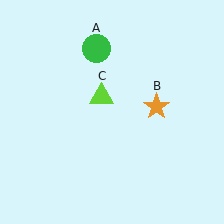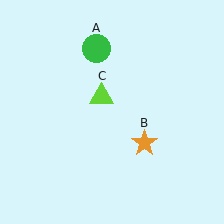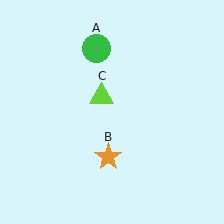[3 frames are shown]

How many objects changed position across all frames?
1 object changed position: orange star (object B).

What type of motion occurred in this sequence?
The orange star (object B) rotated clockwise around the center of the scene.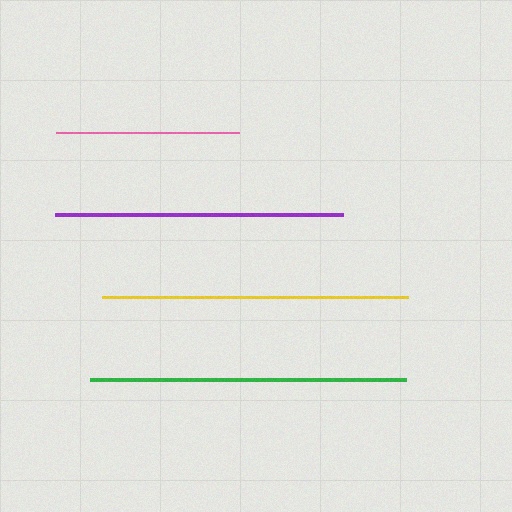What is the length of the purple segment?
The purple segment is approximately 288 pixels long.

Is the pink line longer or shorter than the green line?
The green line is longer than the pink line.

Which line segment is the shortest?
The pink line is the shortest at approximately 182 pixels.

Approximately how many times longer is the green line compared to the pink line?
The green line is approximately 1.7 times the length of the pink line.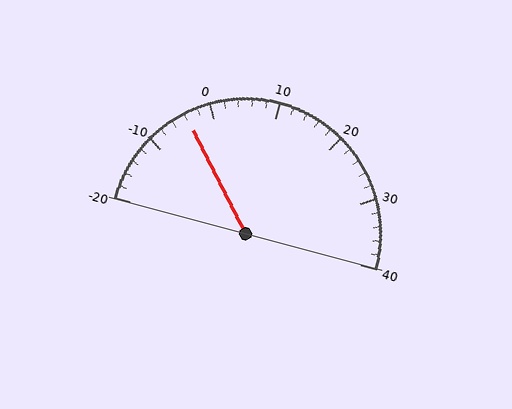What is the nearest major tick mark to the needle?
The nearest major tick mark is 0.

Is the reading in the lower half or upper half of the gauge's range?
The reading is in the lower half of the range (-20 to 40).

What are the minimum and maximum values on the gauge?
The gauge ranges from -20 to 40.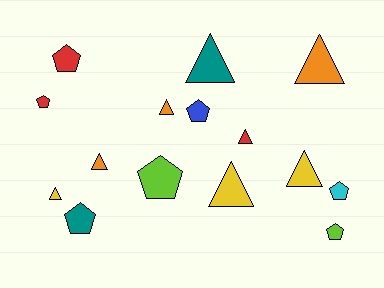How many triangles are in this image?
There are 8 triangles.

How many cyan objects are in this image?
There is 1 cyan object.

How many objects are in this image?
There are 15 objects.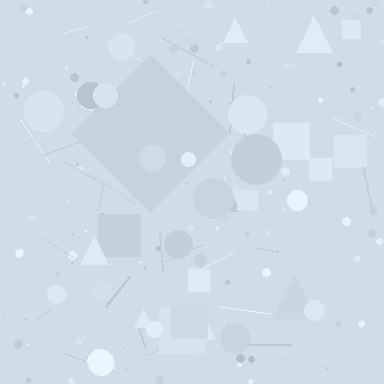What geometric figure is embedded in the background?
A diamond is embedded in the background.